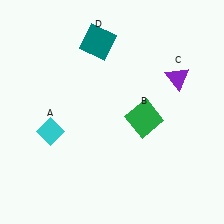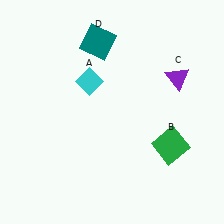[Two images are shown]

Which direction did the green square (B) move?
The green square (B) moved down.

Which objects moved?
The objects that moved are: the cyan diamond (A), the green square (B).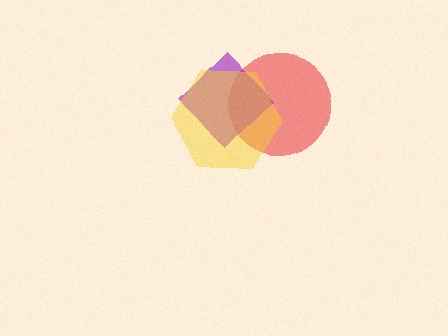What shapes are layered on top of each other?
The layered shapes are: a red circle, a purple diamond, a yellow hexagon.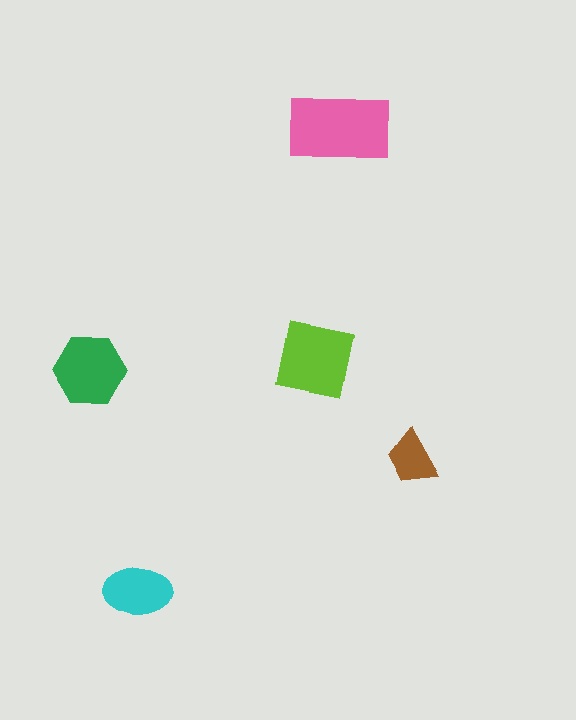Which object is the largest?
The pink rectangle.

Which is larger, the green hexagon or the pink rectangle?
The pink rectangle.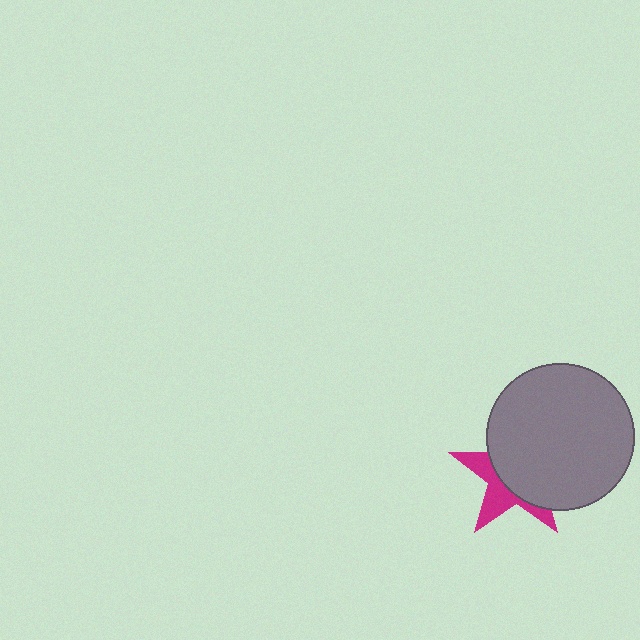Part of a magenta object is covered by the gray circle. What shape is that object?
It is a star.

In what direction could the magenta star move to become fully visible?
The magenta star could move toward the lower-left. That would shift it out from behind the gray circle entirely.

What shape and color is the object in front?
The object in front is a gray circle.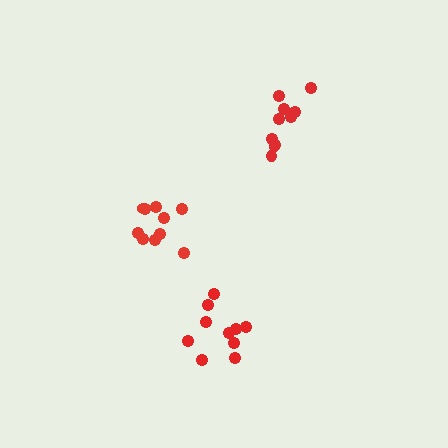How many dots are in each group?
Group 1: 10 dots, Group 2: 10 dots, Group 3: 10 dots (30 total).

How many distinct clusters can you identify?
There are 3 distinct clusters.